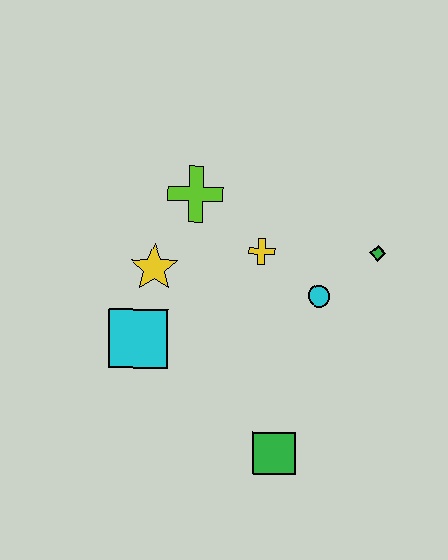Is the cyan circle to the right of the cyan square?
Yes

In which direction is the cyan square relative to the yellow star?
The cyan square is below the yellow star.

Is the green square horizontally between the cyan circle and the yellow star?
Yes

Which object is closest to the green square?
The cyan circle is closest to the green square.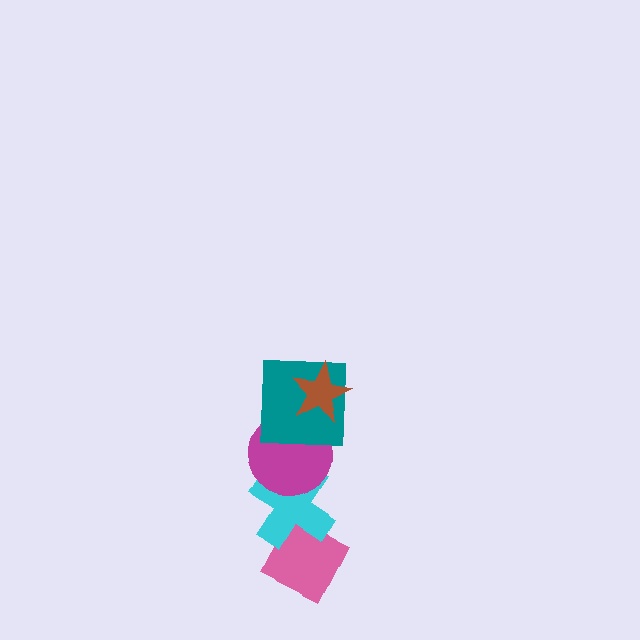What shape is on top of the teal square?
The brown star is on top of the teal square.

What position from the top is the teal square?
The teal square is 2nd from the top.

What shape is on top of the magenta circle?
The teal square is on top of the magenta circle.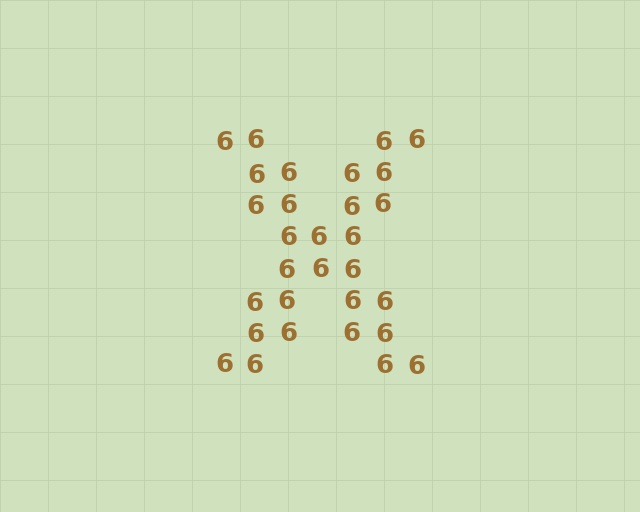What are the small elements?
The small elements are digit 6's.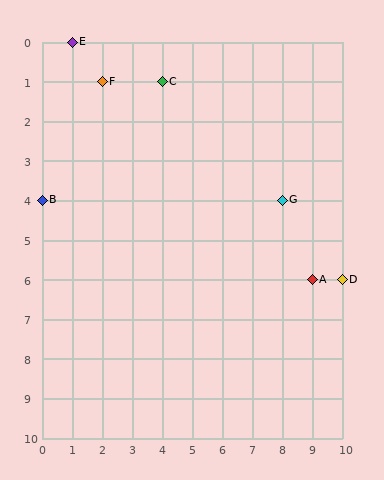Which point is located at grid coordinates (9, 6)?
Point A is at (9, 6).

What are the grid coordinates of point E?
Point E is at grid coordinates (1, 0).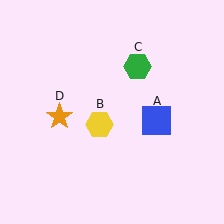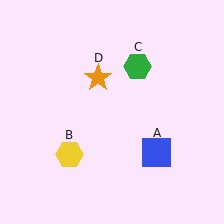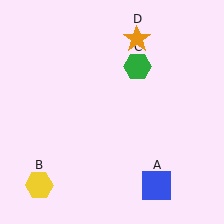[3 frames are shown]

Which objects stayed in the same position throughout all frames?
Green hexagon (object C) remained stationary.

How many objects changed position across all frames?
3 objects changed position: blue square (object A), yellow hexagon (object B), orange star (object D).